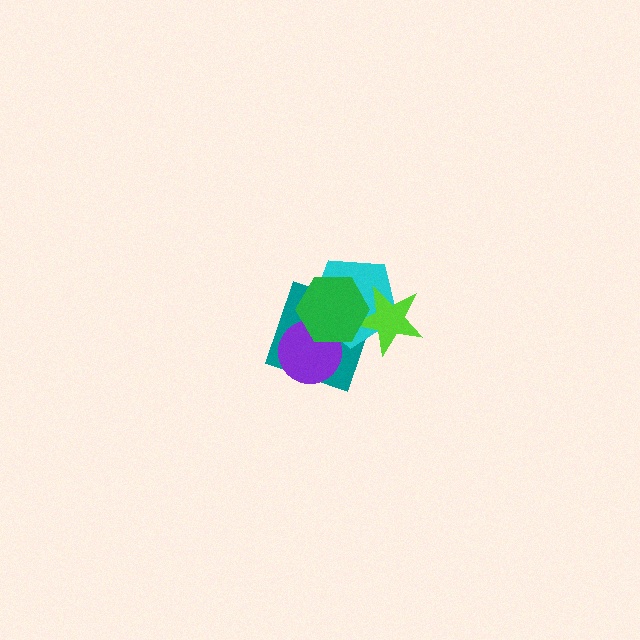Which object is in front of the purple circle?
The green hexagon is in front of the purple circle.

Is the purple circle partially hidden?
Yes, it is partially covered by another shape.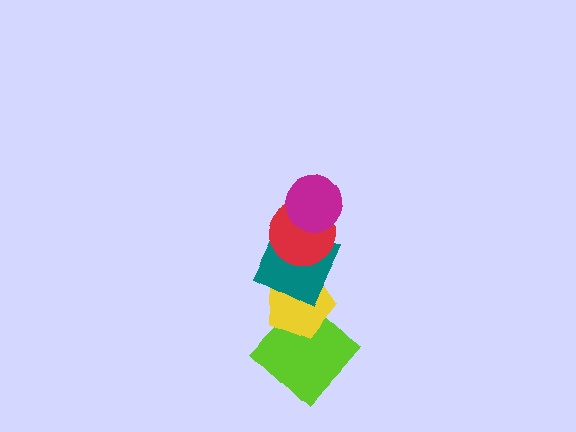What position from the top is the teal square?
The teal square is 3rd from the top.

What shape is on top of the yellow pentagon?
The teal square is on top of the yellow pentagon.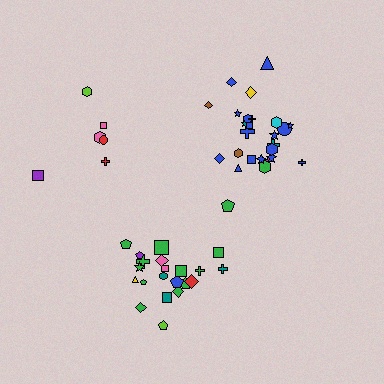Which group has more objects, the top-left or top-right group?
The top-right group.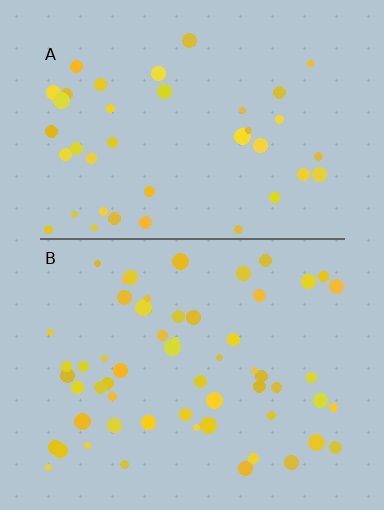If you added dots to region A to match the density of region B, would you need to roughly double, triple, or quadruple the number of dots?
Approximately double.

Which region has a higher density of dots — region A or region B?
B (the bottom).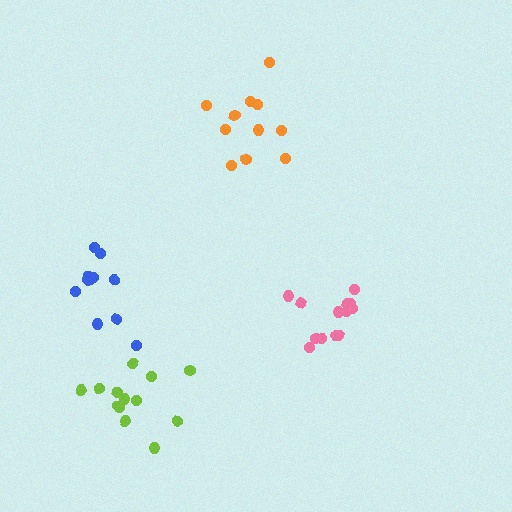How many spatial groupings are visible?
There are 4 spatial groupings.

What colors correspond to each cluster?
The clusters are colored: blue, lime, orange, pink.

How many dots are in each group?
Group 1: 11 dots, Group 2: 13 dots, Group 3: 11 dots, Group 4: 13 dots (48 total).